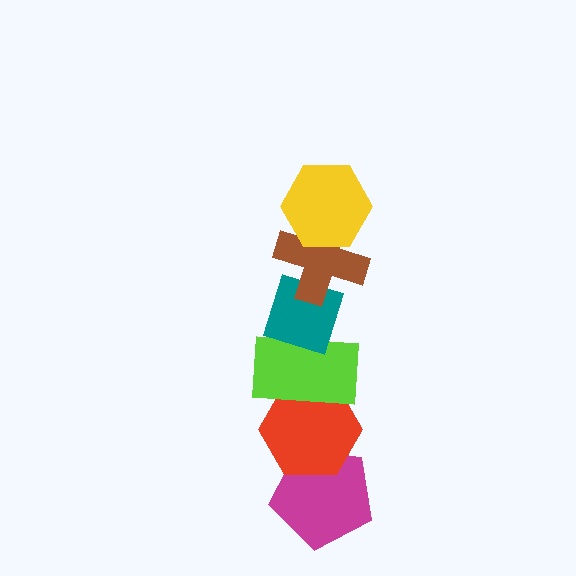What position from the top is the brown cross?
The brown cross is 2nd from the top.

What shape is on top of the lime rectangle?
The teal diamond is on top of the lime rectangle.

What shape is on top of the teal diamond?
The brown cross is on top of the teal diamond.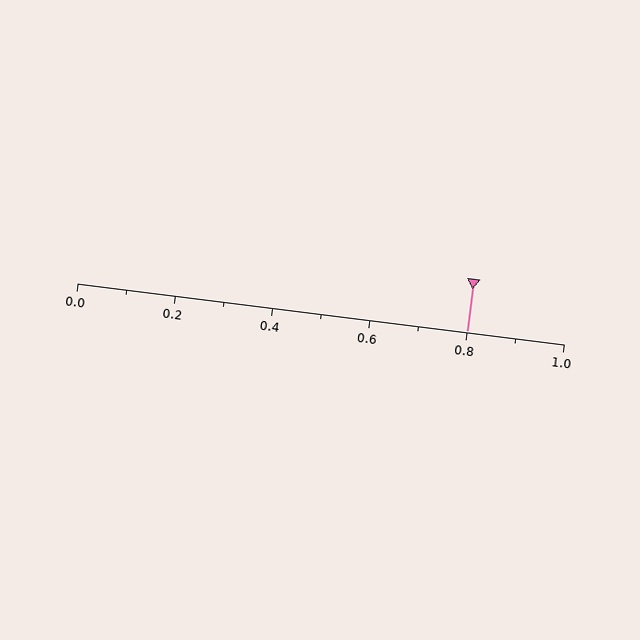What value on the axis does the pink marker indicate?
The marker indicates approximately 0.8.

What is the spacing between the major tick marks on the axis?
The major ticks are spaced 0.2 apart.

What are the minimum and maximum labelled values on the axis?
The axis runs from 0.0 to 1.0.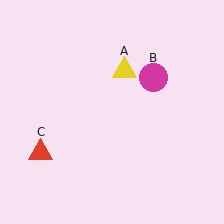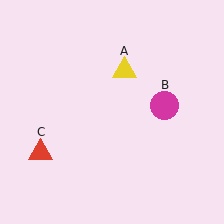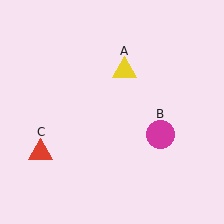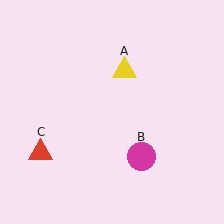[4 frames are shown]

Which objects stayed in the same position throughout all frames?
Yellow triangle (object A) and red triangle (object C) remained stationary.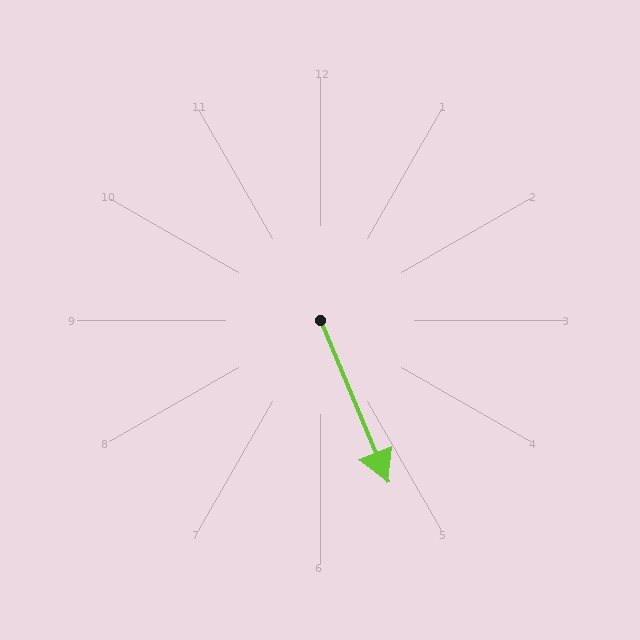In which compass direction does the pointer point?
Southeast.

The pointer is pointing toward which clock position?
Roughly 5 o'clock.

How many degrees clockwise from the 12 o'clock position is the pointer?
Approximately 157 degrees.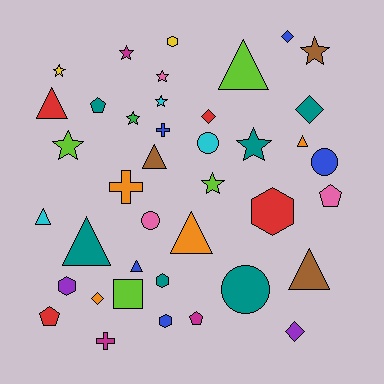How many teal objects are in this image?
There are 6 teal objects.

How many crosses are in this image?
There are 3 crosses.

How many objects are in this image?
There are 40 objects.